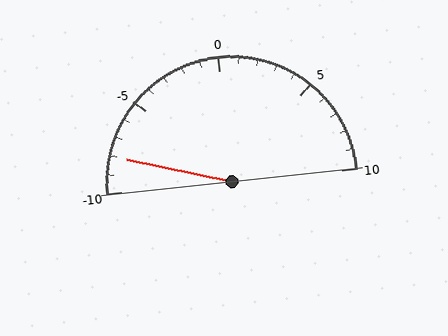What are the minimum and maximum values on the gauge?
The gauge ranges from -10 to 10.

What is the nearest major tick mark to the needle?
The nearest major tick mark is -10.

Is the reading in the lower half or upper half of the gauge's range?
The reading is in the lower half of the range (-10 to 10).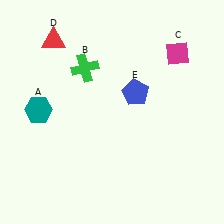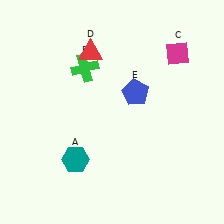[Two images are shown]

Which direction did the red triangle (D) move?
The red triangle (D) moved right.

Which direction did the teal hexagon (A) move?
The teal hexagon (A) moved down.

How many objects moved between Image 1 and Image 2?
2 objects moved between the two images.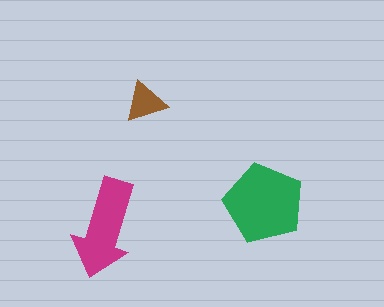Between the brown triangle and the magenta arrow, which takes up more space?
The magenta arrow.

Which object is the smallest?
The brown triangle.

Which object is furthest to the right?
The green pentagon is rightmost.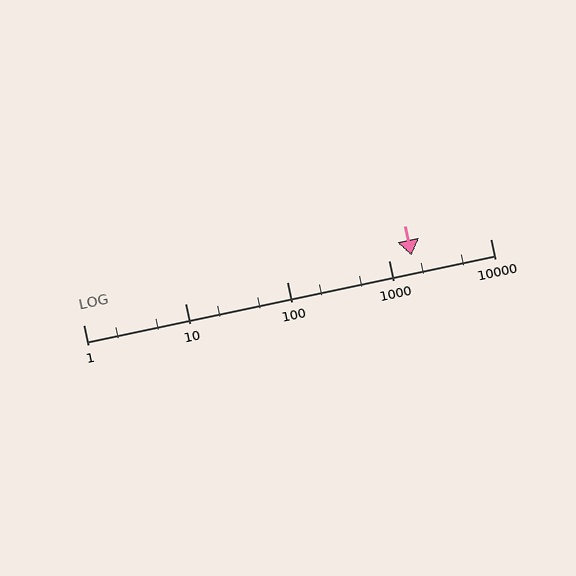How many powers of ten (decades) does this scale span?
The scale spans 4 decades, from 1 to 10000.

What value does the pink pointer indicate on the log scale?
The pointer indicates approximately 1700.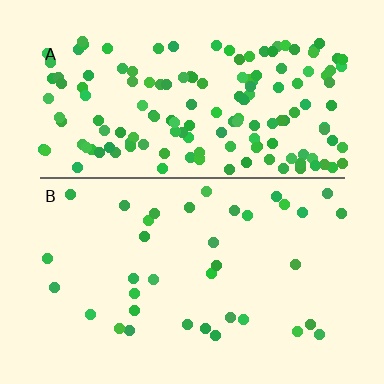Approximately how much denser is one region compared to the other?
Approximately 4.3× — region A over region B.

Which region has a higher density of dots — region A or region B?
A (the top).